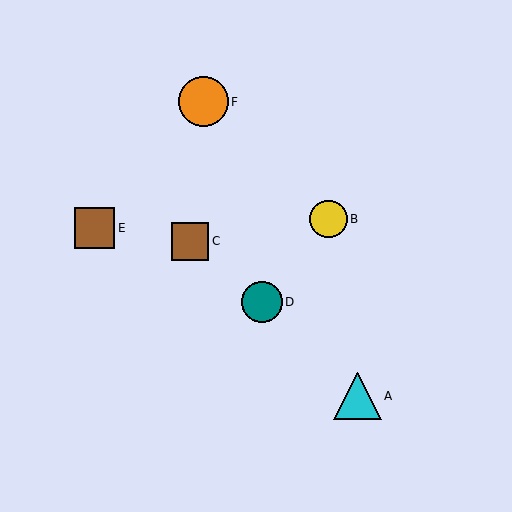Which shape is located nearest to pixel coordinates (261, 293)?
The teal circle (labeled D) at (262, 302) is nearest to that location.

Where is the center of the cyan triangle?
The center of the cyan triangle is at (357, 396).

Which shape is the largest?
The orange circle (labeled F) is the largest.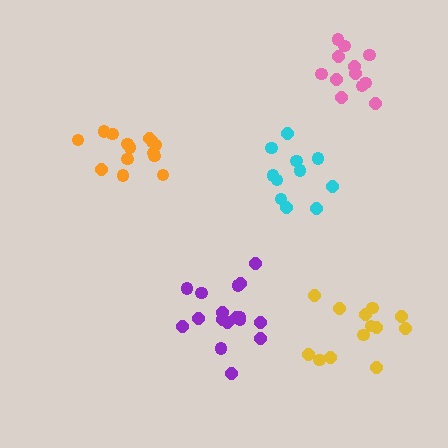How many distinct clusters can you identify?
There are 5 distinct clusters.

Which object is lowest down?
The yellow cluster is bottommost.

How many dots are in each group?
Group 1: 11 dots, Group 2: 17 dots, Group 3: 12 dots, Group 4: 14 dots, Group 5: 13 dots (67 total).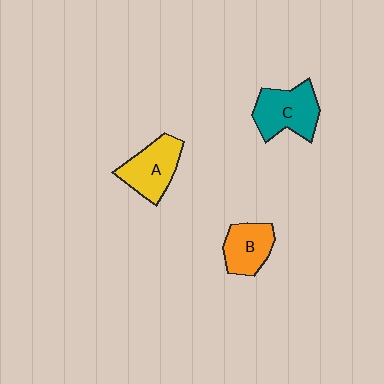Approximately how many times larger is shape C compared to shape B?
Approximately 1.3 times.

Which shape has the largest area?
Shape C (teal).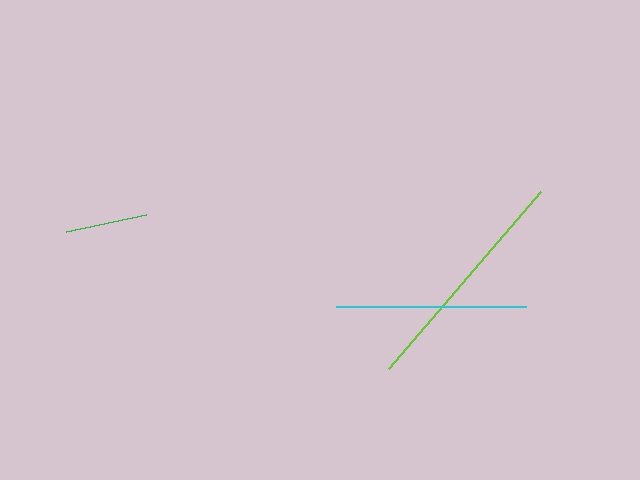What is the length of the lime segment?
The lime segment is approximately 233 pixels long.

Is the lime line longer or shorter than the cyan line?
The lime line is longer than the cyan line.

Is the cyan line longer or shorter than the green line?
The cyan line is longer than the green line.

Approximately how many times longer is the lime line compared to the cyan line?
The lime line is approximately 1.2 times the length of the cyan line.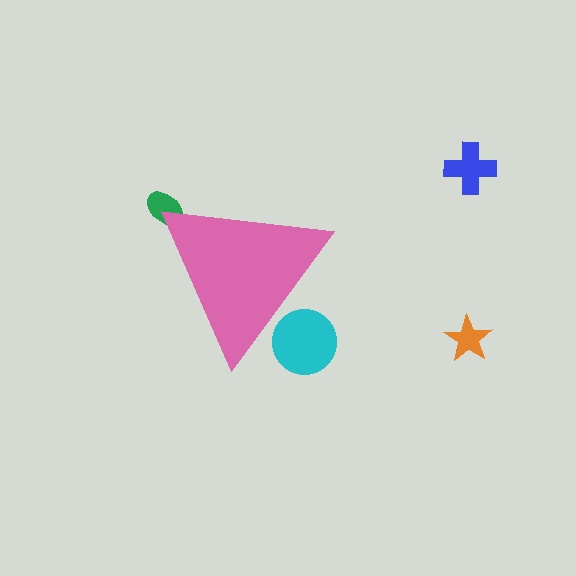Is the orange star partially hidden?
No, the orange star is fully visible.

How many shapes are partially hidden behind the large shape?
2 shapes are partially hidden.